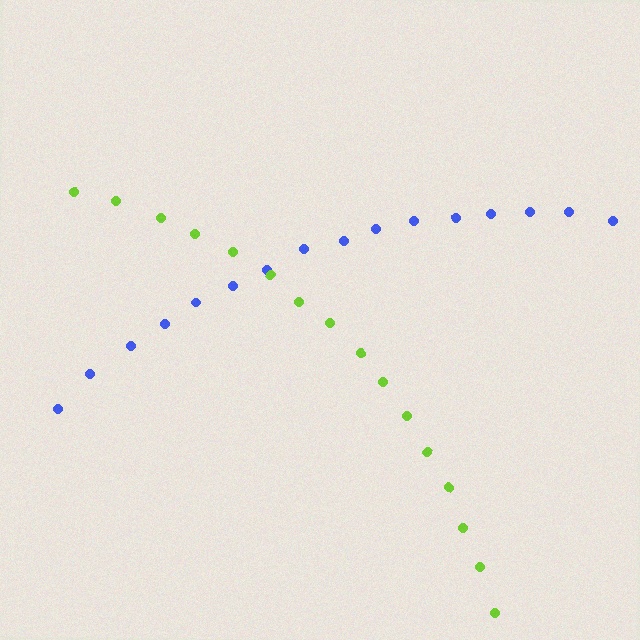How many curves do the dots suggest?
There are 2 distinct paths.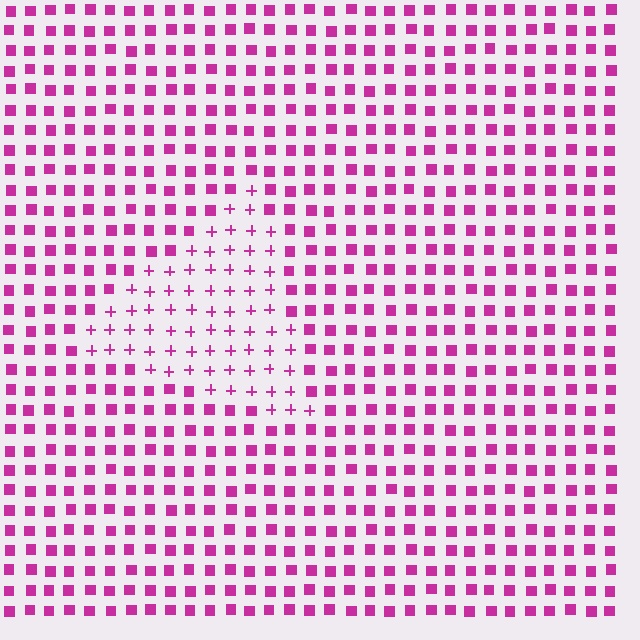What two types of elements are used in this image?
The image uses plus signs inside the triangle region and squares outside it.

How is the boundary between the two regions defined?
The boundary is defined by a change in element shape: plus signs inside vs. squares outside. All elements share the same color and spacing.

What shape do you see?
I see a triangle.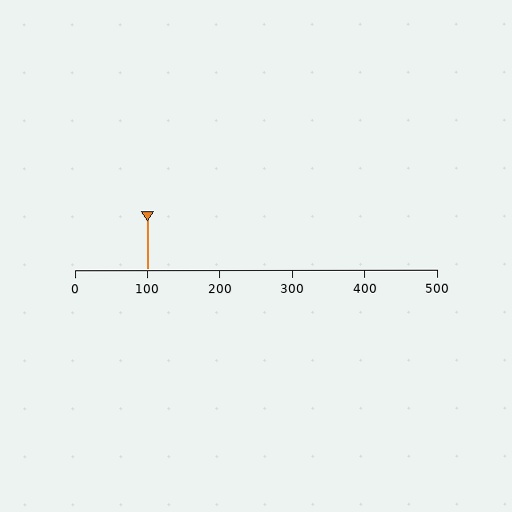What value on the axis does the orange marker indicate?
The marker indicates approximately 100.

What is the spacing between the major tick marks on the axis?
The major ticks are spaced 100 apart.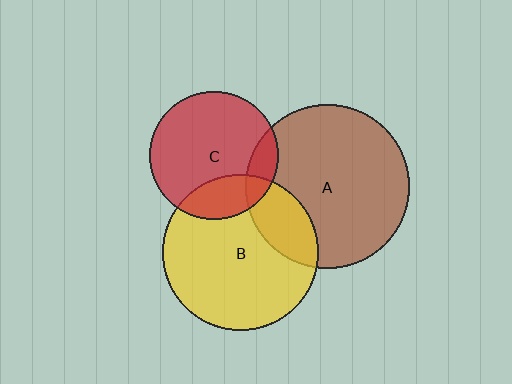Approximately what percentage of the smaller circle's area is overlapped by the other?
Approximately 20%.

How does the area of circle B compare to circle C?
Approximately 1.5 times.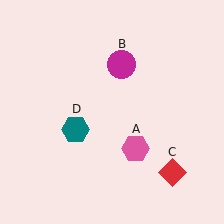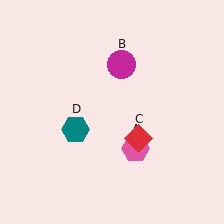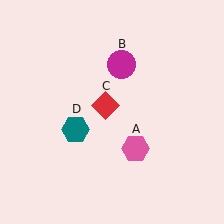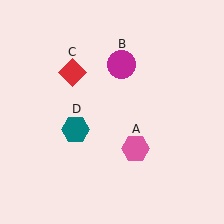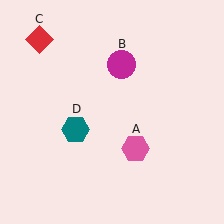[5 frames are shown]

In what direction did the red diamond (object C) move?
The red diamond (object C) moved up and to the left.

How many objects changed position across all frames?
1 object changed position: red diamond (object C).